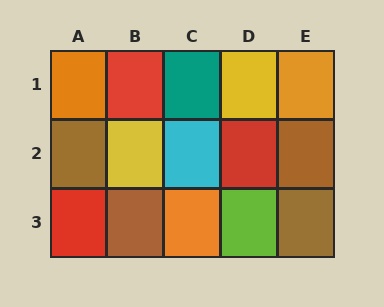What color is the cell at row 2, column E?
Brown.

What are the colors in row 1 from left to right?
Orange, red, teal, yellow, orange.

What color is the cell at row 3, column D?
Lime.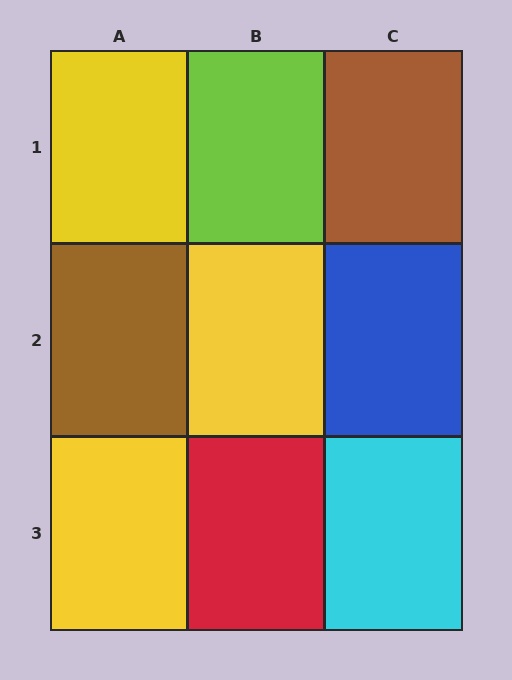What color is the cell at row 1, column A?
Yellow.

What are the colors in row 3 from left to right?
Yellow, red, cyan.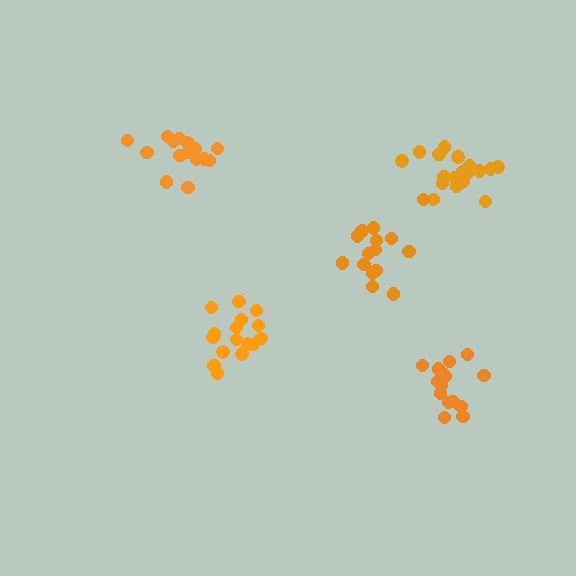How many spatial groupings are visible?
There are 5 spatial groupings.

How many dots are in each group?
Group 1: 20 dots, Group 2: 16 dots, Group 3: 16 dots, Group 4: 15 dots, Group 5: 16 dots (83 total).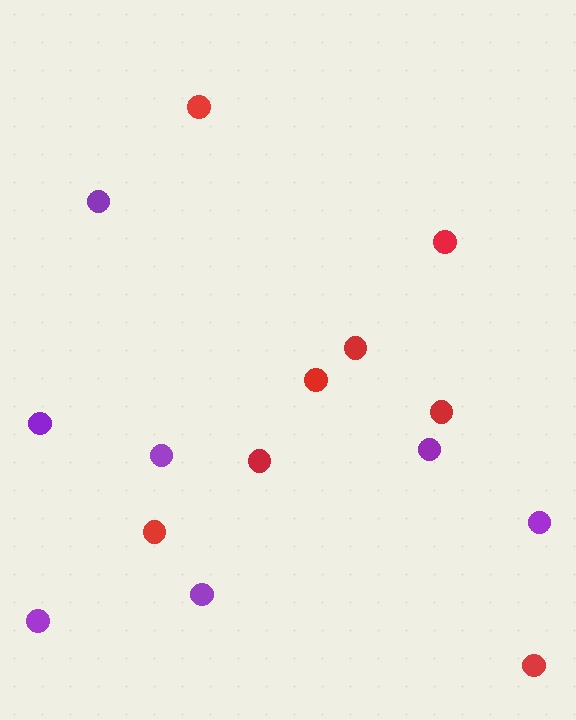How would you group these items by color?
There are 2 groups: one group of red circles (8) and one group of purple circles (7).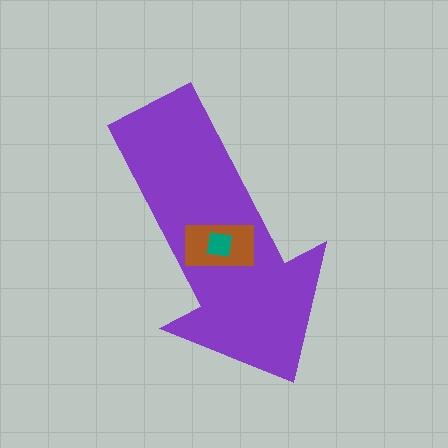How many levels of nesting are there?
3.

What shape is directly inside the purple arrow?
The brown rectangle.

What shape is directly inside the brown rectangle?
The teal square.